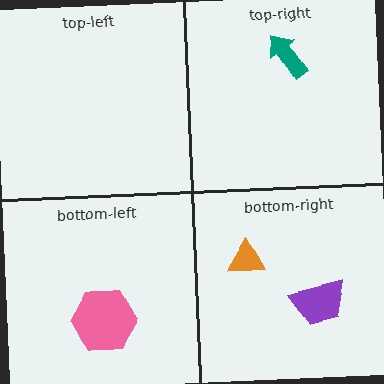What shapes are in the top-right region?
The teal arrow.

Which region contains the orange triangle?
The bottom-right region.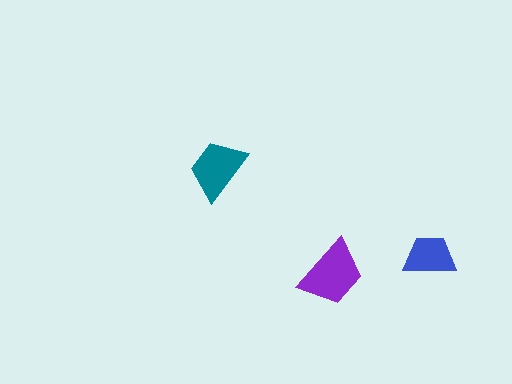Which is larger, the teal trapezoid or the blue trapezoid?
The teal one.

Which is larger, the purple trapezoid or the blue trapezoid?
The purple one.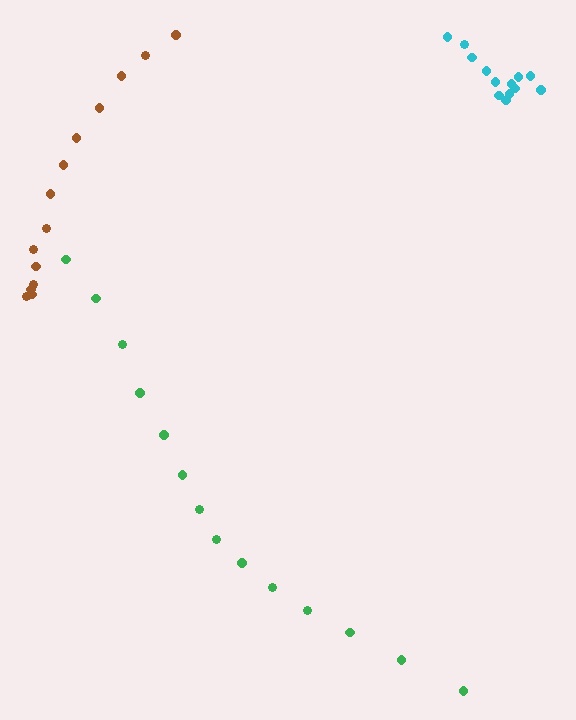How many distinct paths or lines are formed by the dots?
There are 3 distinct paths.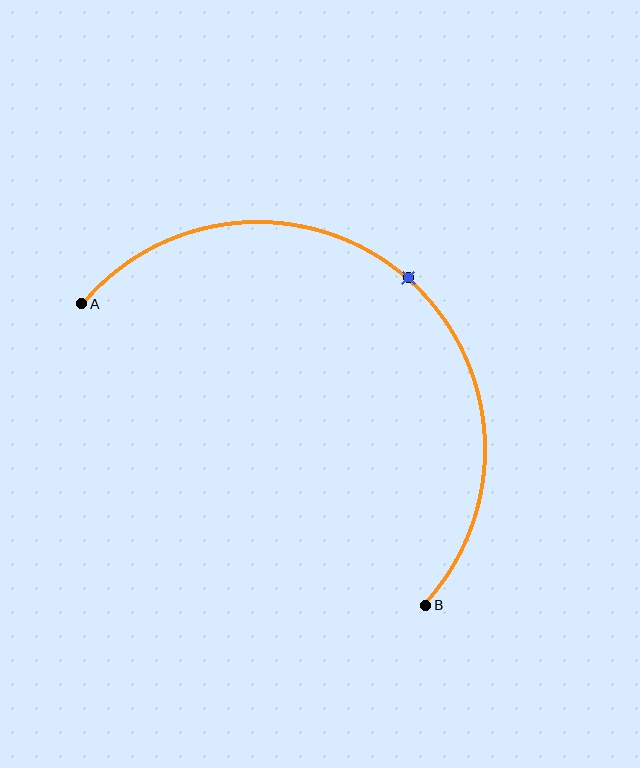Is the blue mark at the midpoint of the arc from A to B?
Yes. The blue mark lies on the arc at equal arc-length from both A and B — it is the arc midpoint.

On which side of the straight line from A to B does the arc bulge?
The arc bulges above and to the right of the straight line connecting A and B.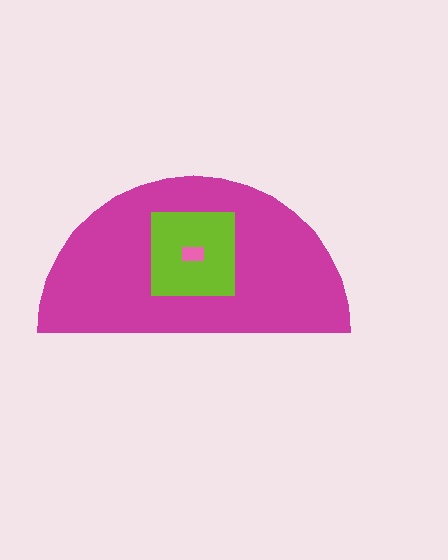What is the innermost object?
The pink rectangle.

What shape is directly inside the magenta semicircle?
The lime square.